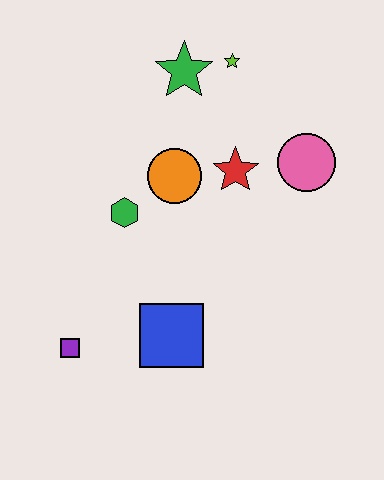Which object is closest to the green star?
The lime star is closest to the green star.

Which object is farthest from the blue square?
The lime star is farthest from the blue square.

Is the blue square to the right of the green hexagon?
Yes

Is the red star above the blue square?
Yes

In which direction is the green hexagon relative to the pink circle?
The green hexagon is to the left of the pink circle.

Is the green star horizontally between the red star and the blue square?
Yes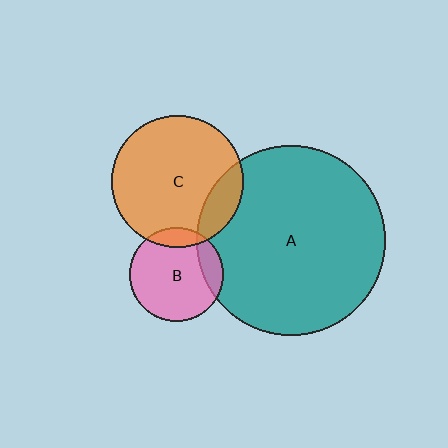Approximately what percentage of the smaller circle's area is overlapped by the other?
Approximately 10%.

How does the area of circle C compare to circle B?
Approximately 2.0 times.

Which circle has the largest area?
Circle A (teal).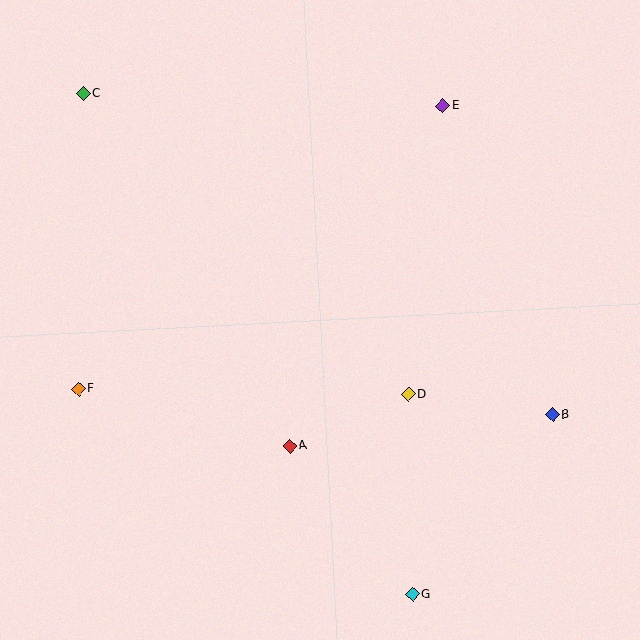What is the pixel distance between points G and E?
The distance between G and E is 490 pixels.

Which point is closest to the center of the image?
Point D at (408, 394) is closest to the center.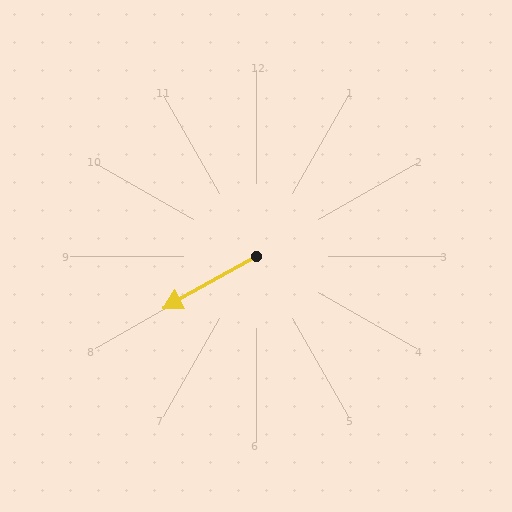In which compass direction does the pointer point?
Southwest.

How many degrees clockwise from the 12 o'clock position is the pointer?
Approximately 241 degrees.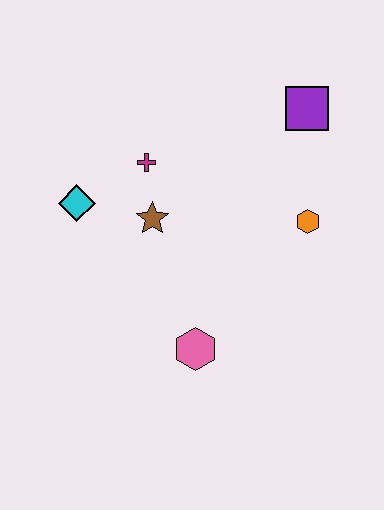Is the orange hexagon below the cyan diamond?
Yes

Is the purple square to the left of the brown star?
No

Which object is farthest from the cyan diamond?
The purple square is farthest from the cyan diamond.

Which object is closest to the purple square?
The orange hexagon is closest to the purple square.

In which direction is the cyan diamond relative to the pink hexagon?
The cyan diamond is above the pink hexagon.